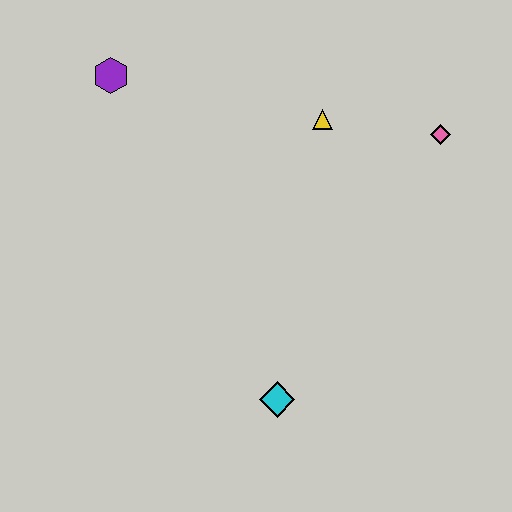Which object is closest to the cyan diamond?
The yellow triangle is closest to the cyan diamond.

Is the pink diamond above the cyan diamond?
Yes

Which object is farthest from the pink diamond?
The purple hexagon is farthest from the pink diamond.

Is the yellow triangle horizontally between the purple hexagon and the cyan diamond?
No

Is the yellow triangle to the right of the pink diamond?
No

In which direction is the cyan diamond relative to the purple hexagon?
The cyan diamond is below the purple hexagon.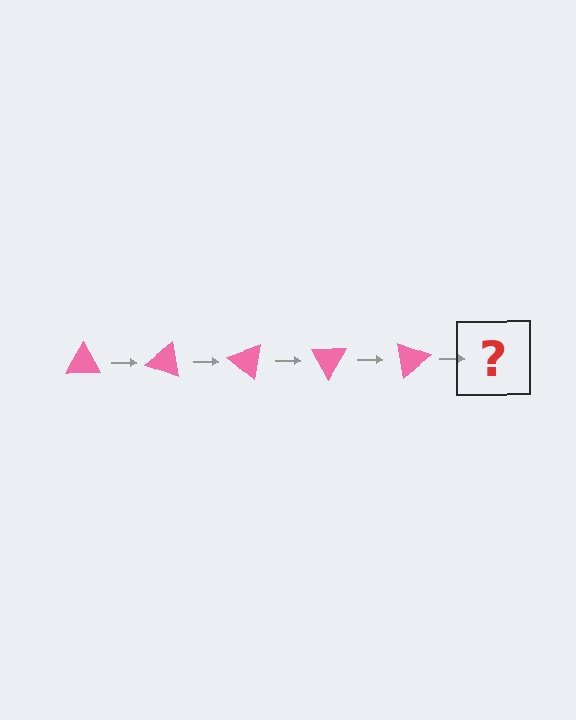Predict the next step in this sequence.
The next step is a pink triangle rotated 100 degrees.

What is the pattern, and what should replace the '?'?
The pattern is that the triangle rotates 20 degrees each step. The '?' should be a pink triangle rotated 100 degrees.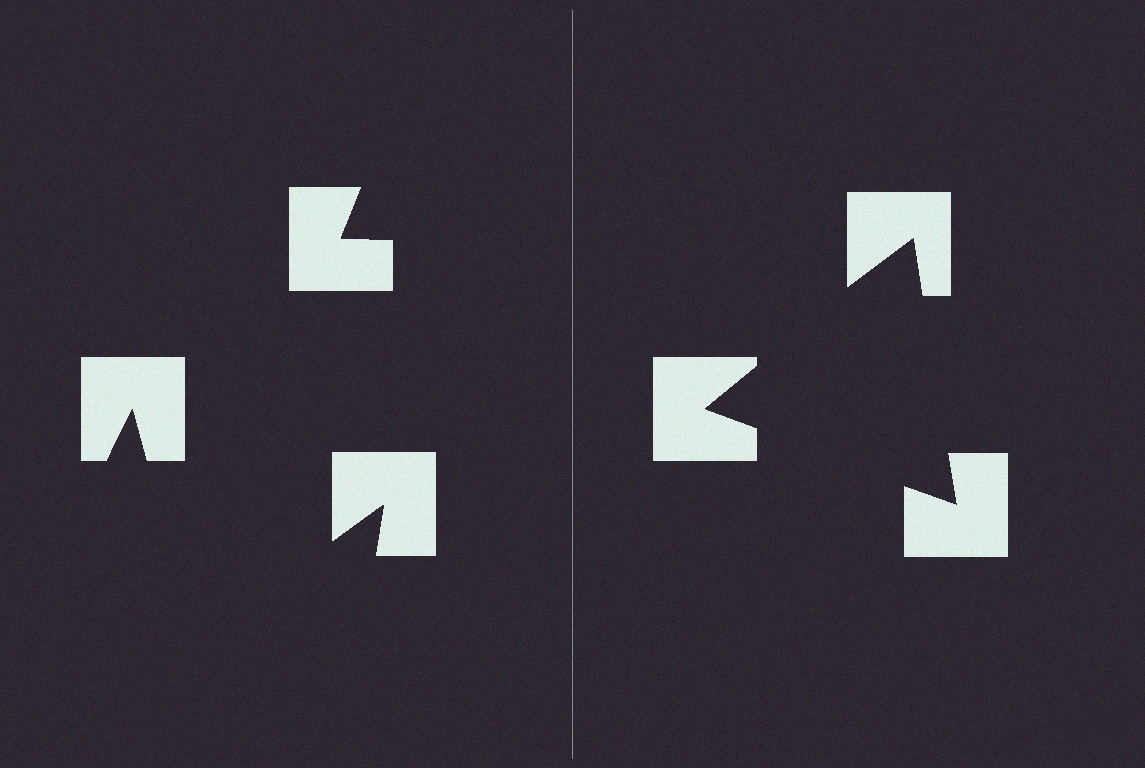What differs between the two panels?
The notched squares are positioned identically on both sides; only the wedge orientations differ. On the right they align to a triangle; on the left they are misaligned.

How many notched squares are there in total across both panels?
6 — 3 on each side.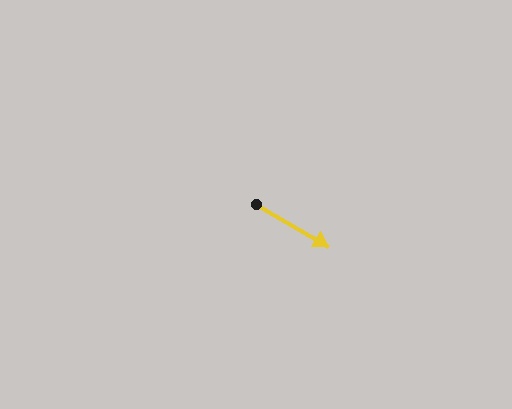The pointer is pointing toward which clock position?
Roughly 4 o'clock.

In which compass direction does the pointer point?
Southeast.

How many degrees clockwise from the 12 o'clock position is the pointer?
Approximately 120 degrees.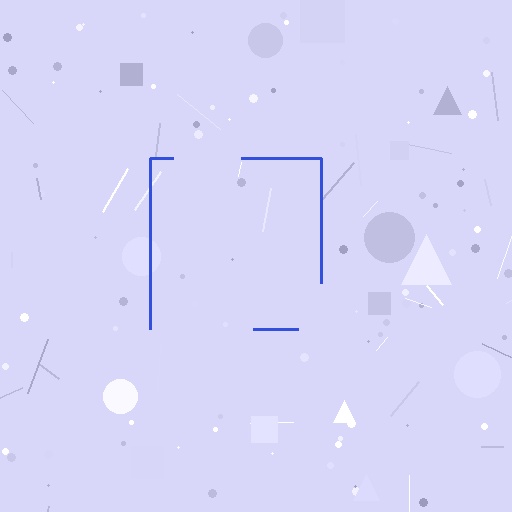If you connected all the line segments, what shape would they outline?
They would outline a square.